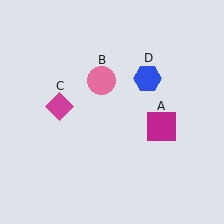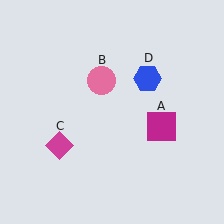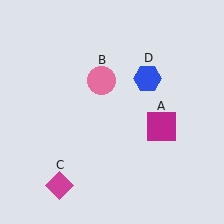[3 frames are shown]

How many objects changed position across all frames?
1 object changed position: magenta diamond (object C).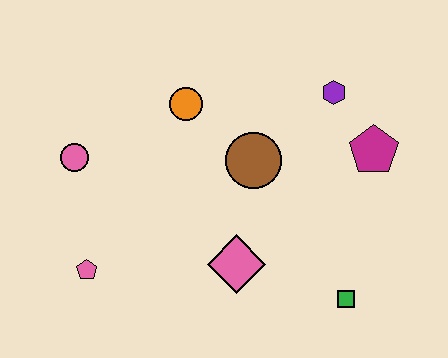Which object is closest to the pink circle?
The pink pentagon is closest to the pink circle.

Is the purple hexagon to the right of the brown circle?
Yes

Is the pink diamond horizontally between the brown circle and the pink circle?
Yes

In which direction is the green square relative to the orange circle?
The green square is below the orange circle.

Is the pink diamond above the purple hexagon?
No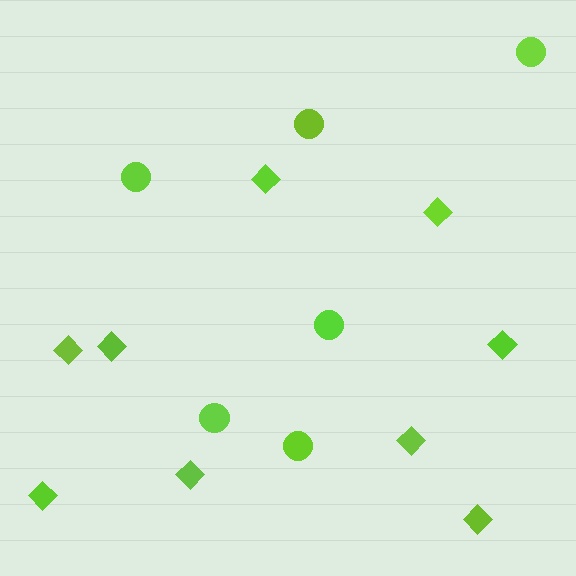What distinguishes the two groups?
There are 2 groups: one group of diamonds (9) and one group of circles (6).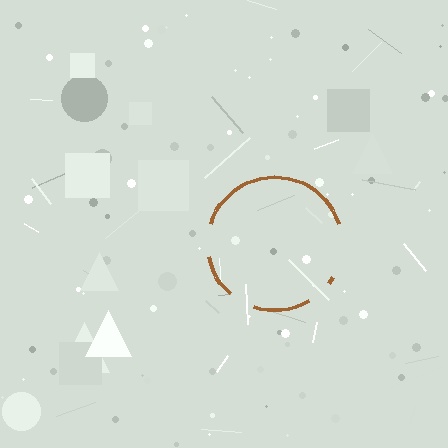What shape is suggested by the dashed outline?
The dashed outline suggests a circle.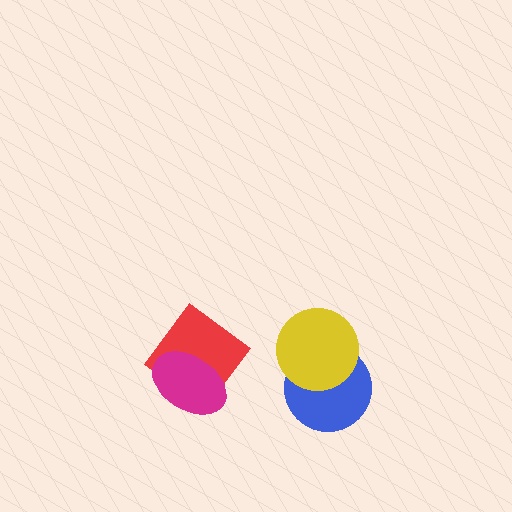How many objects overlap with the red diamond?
1 object overlaps with the red diamond.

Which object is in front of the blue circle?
The yellow circle is in front of the blue circle.